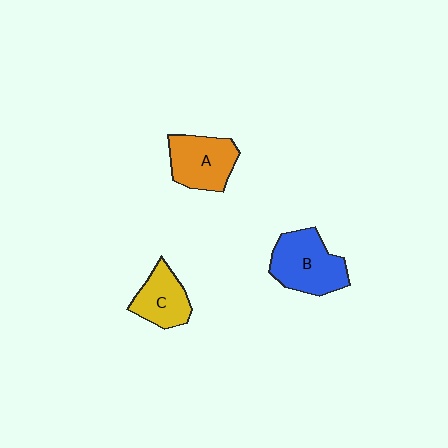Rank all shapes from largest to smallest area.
From largest to smallest: B (blue), A (orange), C (yellow).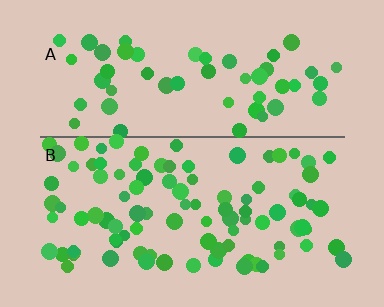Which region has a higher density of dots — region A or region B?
B (the bottom).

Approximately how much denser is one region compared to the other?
Approximately 1.7× — region B over region A.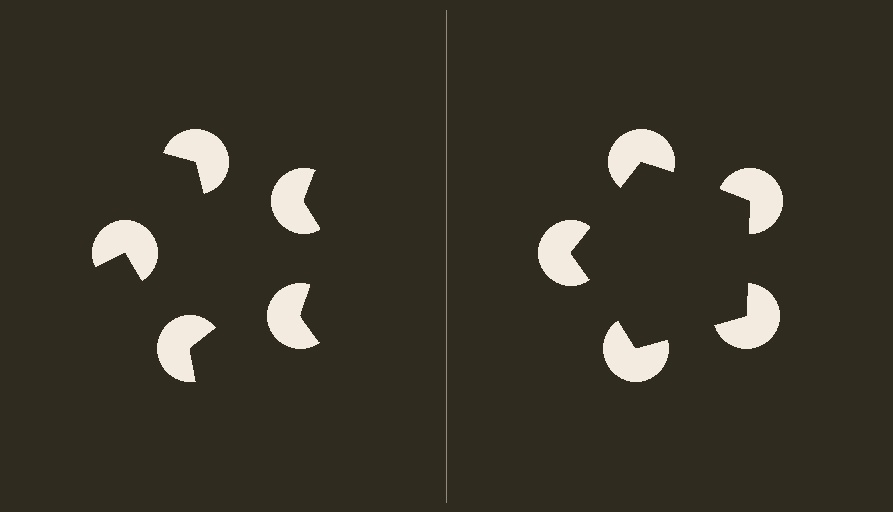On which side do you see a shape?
An illusory pentagon appears on the right side. On the left side the wedge cuts are rotated, so no coherent shape forms.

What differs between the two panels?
The pac-man discs are positioned identically on both sides; only the wedge orientations differ. On the right they align to a pentagon; on the left they are misaligned.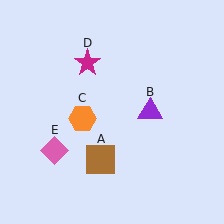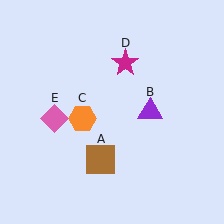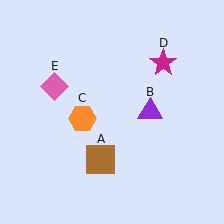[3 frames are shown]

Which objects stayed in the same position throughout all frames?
Brown square (object A) and purple triangle (object B) and orange hexagon (object C) remained stationary.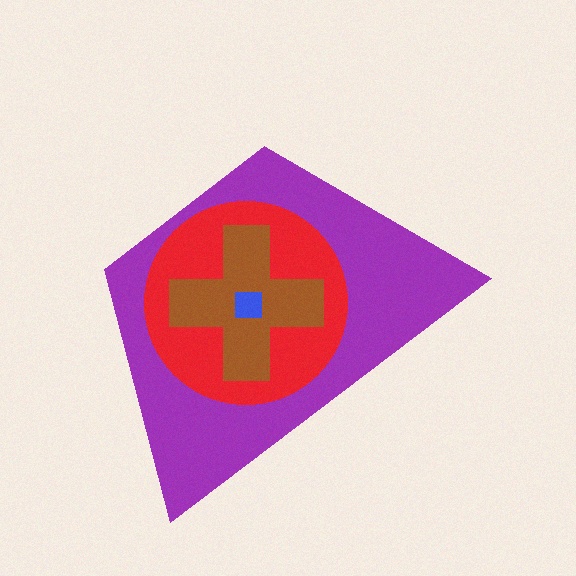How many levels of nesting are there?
4.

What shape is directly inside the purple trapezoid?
The red circle.